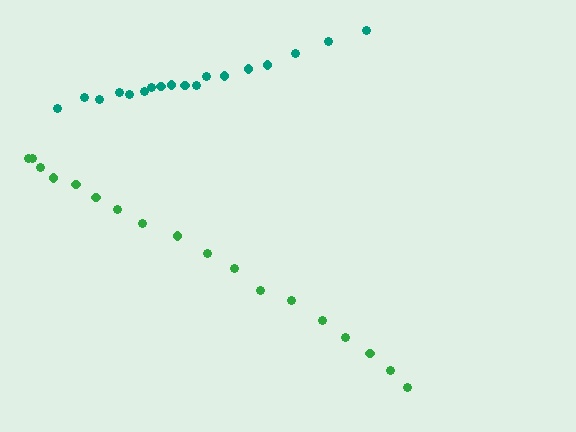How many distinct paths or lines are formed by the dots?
There are 2 distinct paths.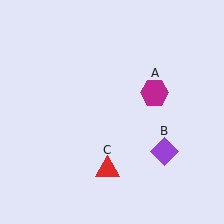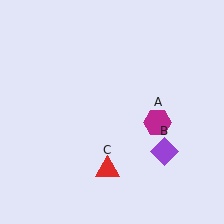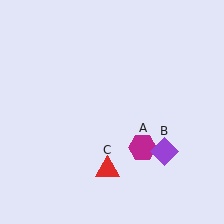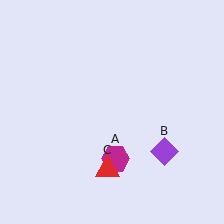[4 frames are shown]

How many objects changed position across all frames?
1 object changed position: magenta hexagon (object A).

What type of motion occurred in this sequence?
The magenta hexagon (object A) rotated clockwise around the center of the scene.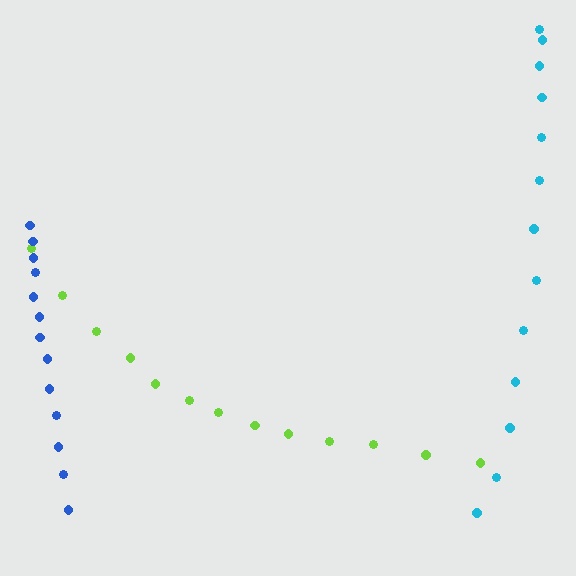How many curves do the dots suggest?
There are 3 distinct paths.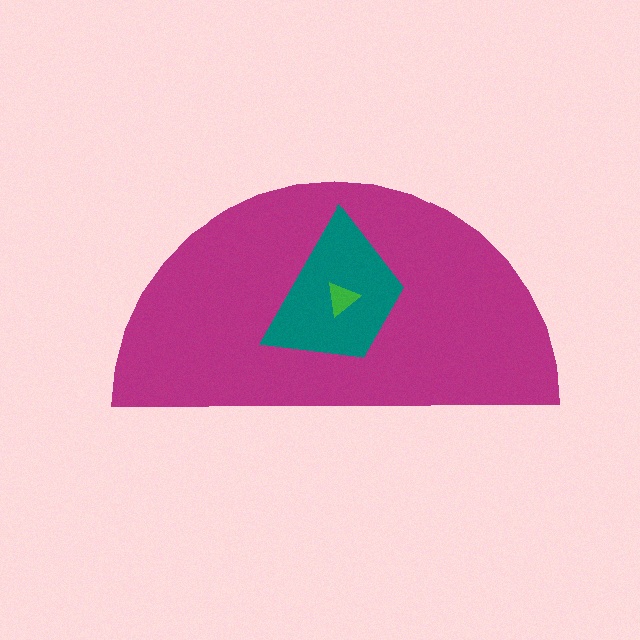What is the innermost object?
The green triangle.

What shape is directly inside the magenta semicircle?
The teal trapezoid.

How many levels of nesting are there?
3.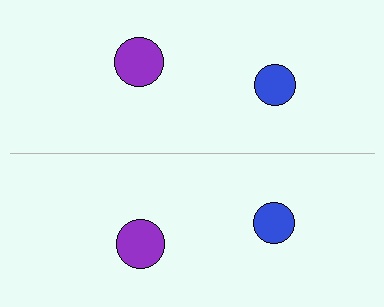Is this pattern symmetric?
Yes, this pattern has bilateral (reflection) symmetry.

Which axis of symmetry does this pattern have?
The pattern has a horizontal axis of symmetry running through the center of the image.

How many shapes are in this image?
There are 4 shapes in this image.